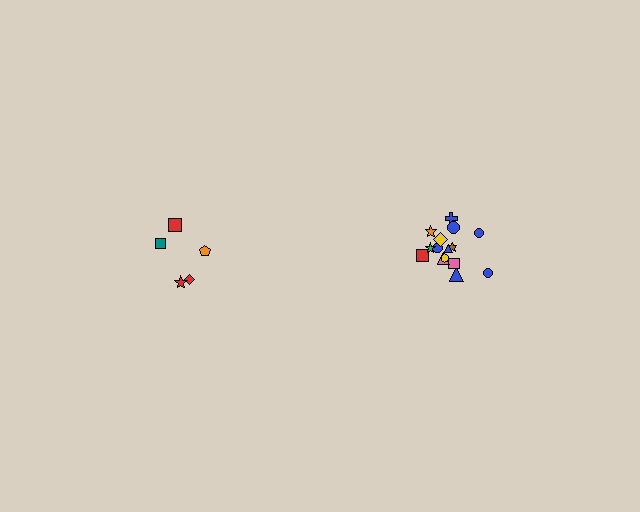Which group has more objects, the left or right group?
The right group.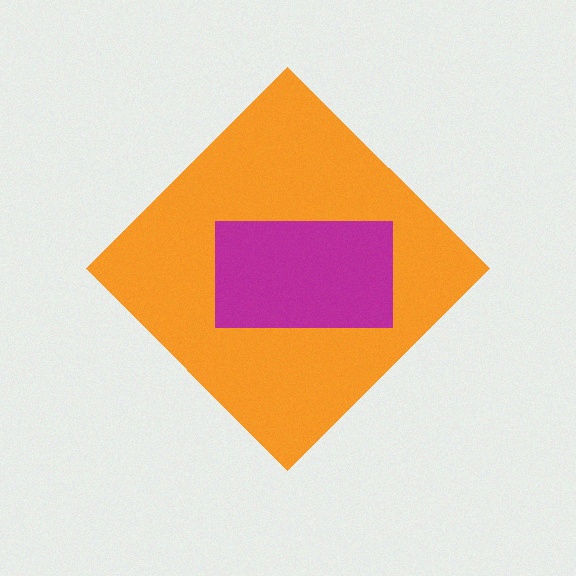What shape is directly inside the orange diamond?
The magenta rectangle.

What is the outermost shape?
The orange diamond.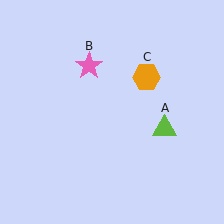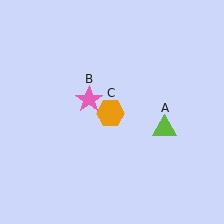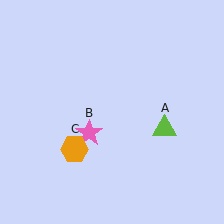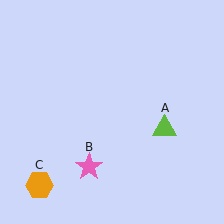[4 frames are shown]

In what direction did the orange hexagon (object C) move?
The orange hexagon (object C) moved down and to the left.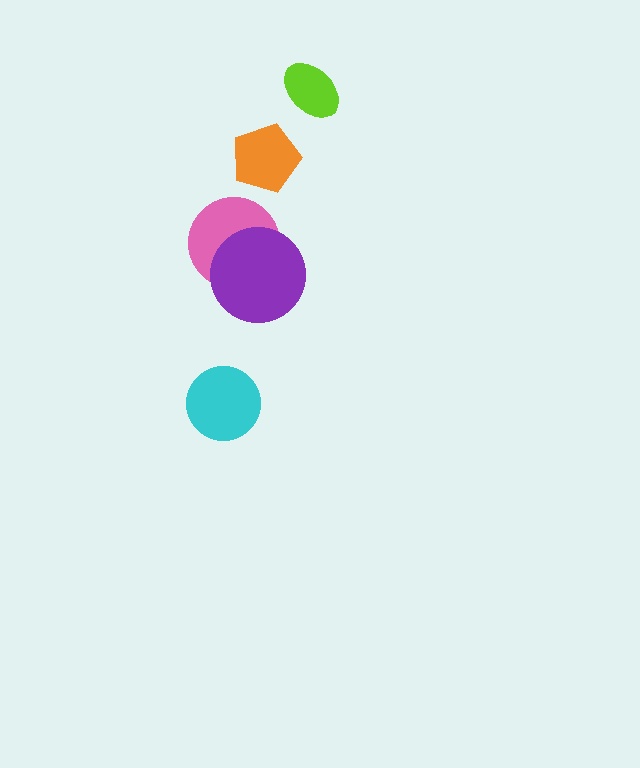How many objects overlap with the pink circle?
1 object overlaps with the pink circle.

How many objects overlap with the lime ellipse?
0 objects overlap with the lime ellipse.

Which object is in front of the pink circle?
The purple circle is in front of the pink circle.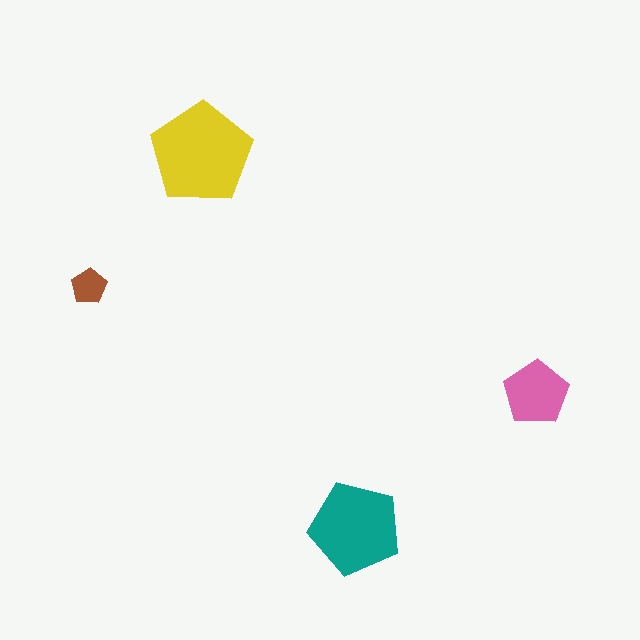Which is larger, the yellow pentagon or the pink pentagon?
The yellow one.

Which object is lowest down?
The teal pentagon is bottommost.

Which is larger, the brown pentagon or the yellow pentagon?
The yellow one.